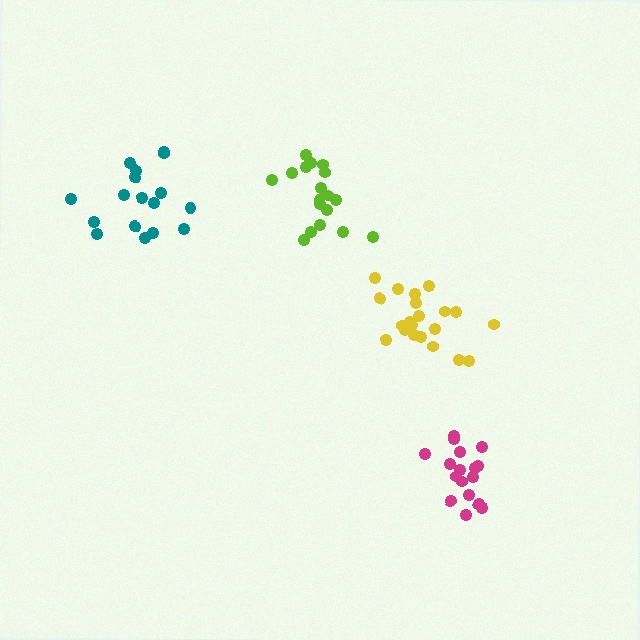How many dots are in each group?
Group 1: 17 dots, Group 2: 21 dots, Group 3: 17 dots, Group 4: 18 dots (73 total).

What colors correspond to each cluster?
The clusters are colored: teal, yellow, magenta, lime.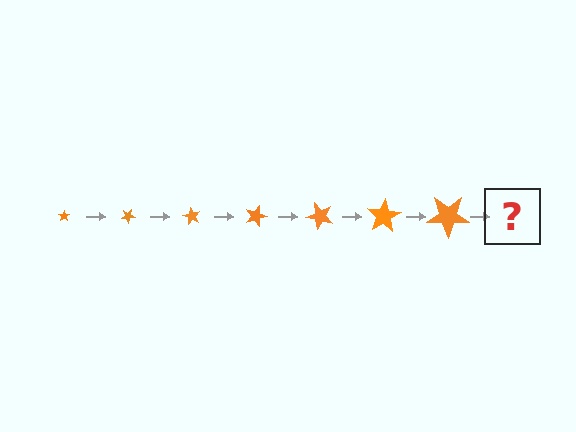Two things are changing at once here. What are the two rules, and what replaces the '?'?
The two rules are that the star grows larger each step and it rotates 30 degrees each step. The '?' should be a star, larger than the previous one and rotated 210 degrees from the start.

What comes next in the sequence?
The next element should be a star, larger than the previous one and rotated 210 degrees from the start.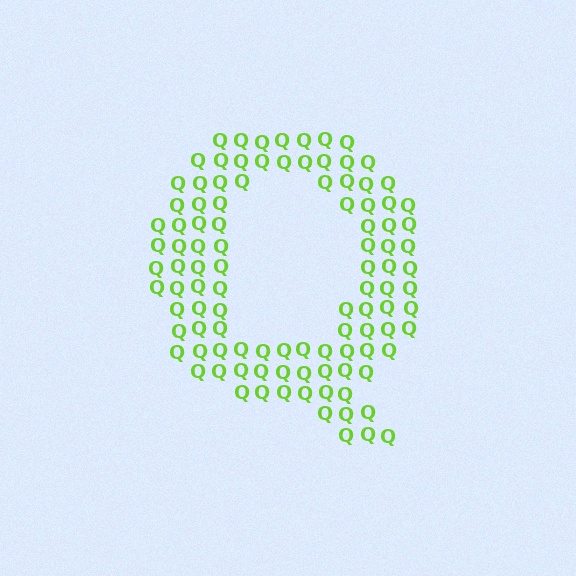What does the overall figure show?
The overall figure shows the letter Q.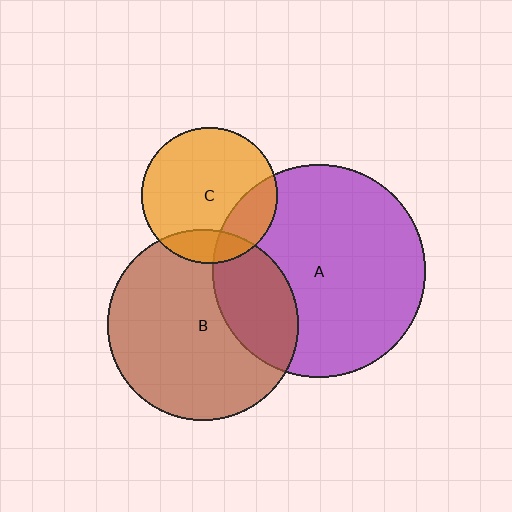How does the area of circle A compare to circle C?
Approximately 2.4 times.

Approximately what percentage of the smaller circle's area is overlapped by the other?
Approximately 20%.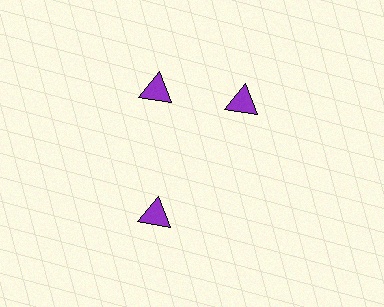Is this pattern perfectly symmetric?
No. The 3 purple triangles are arranged in a ring, but one element near the 3 o'clock position is rotated out of alignment along the ring, breaking the 3-fold rotational symmetry.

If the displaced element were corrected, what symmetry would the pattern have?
It would have 3-fold rotational symmetry — the pattern would map onto itself every 120 degrees.